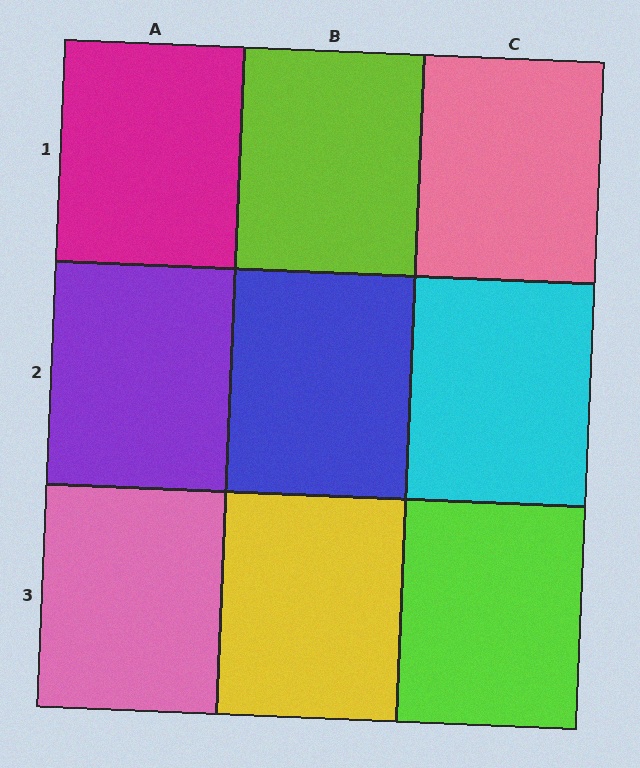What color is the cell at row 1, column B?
Lime.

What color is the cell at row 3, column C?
Lime.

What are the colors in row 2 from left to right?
Purple, blue, cyan.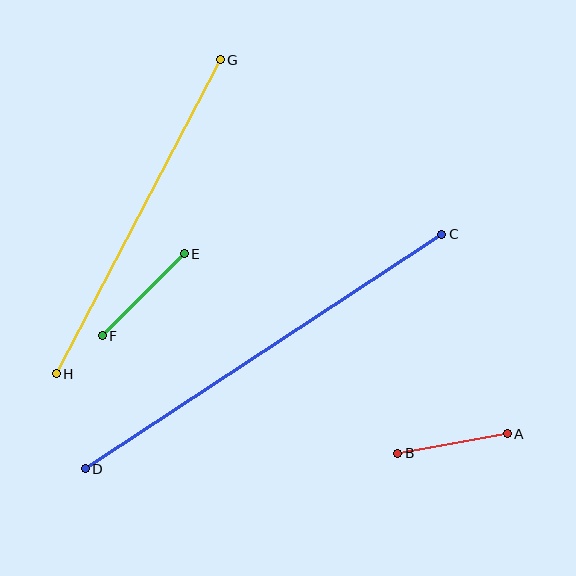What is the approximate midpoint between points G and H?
The midpoint is at approximately (138, 217) pixels.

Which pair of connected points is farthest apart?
Points C and D are farthest apart.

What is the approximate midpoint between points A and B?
The midpoint is at approximately (452, 444) pixels.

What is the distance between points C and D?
The distance is approximately 427 pixels.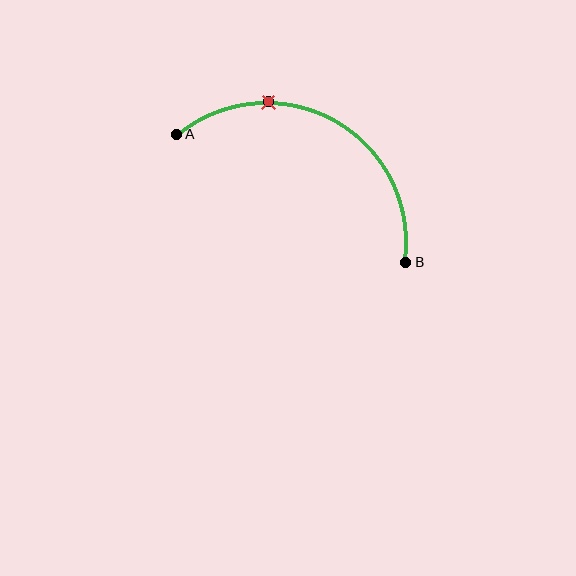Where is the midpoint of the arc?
The arc midpoint is the point on the curve farthest from the straight line joining A and B. It sits above that line.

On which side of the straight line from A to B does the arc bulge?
The arc bulges above the straight line connecting A and B.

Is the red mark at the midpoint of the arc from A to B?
No. The red mark lies on the arc but is closer to endpoint A. The arc midpoint would be at the point on the curve equidistant along the arc from both A and B.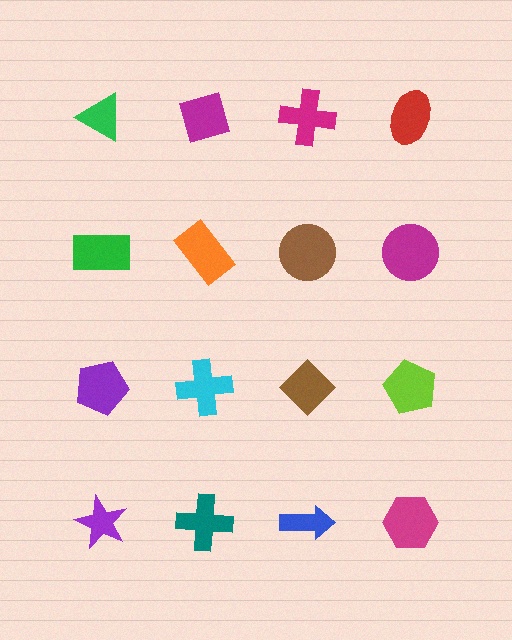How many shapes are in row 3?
4 shapes.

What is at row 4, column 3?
A blue arrow.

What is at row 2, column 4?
A magenta circle.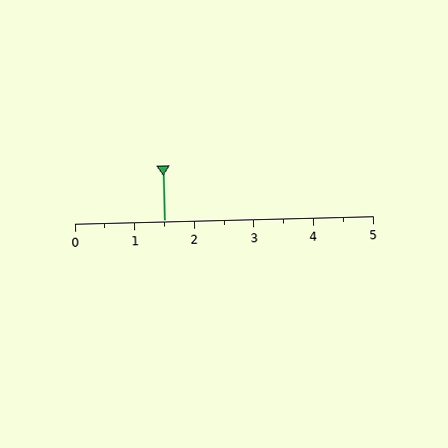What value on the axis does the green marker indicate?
The marker indicates approximately 1.5.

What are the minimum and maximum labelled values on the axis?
The axis runs from 0 to 5.